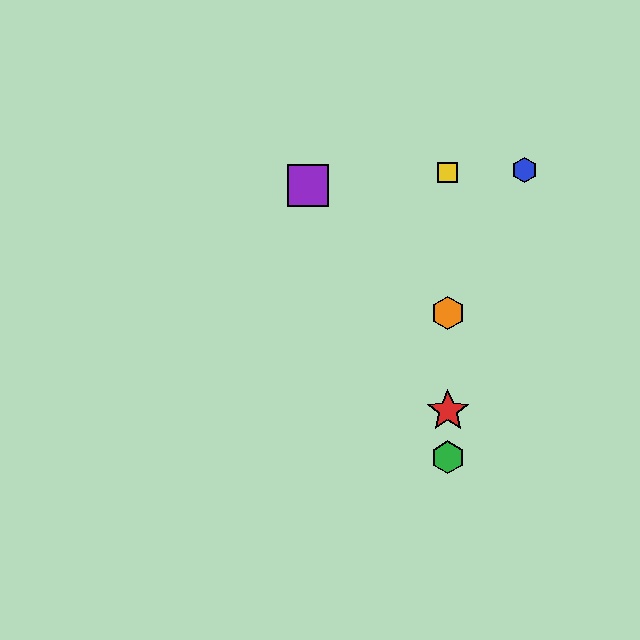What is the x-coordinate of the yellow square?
The yellow square is at x≈448.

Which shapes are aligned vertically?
The red star, the green hexagon, the yellow square, the orange hexagon are aligned vertically.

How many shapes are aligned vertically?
4 shapes (the red star, the green hexagon, the yellow square, the orange hexagon) are aligned vertically.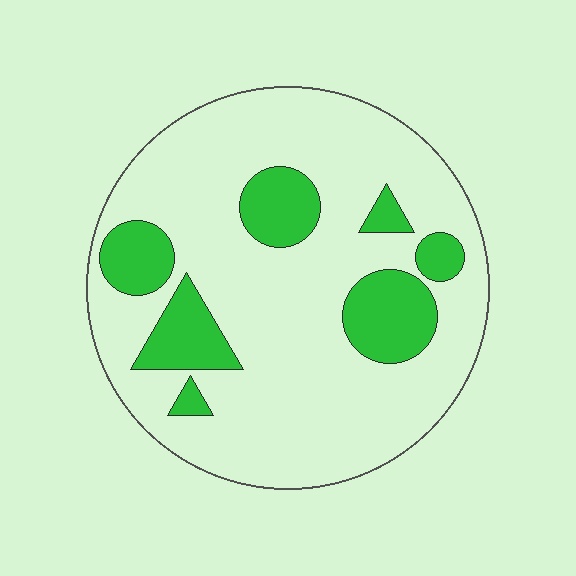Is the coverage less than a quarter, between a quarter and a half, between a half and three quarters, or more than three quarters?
Less than a quarter.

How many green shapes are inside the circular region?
7.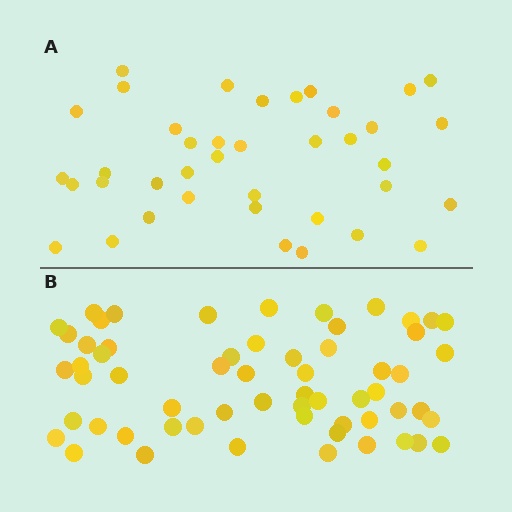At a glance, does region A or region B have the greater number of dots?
Region B (the bottom region) has more dots.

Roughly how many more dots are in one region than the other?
Region B has approximately 20 more dots than region A.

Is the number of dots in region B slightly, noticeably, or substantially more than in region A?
Region B has substantially more. The ratio is roughly 1.5 to 1.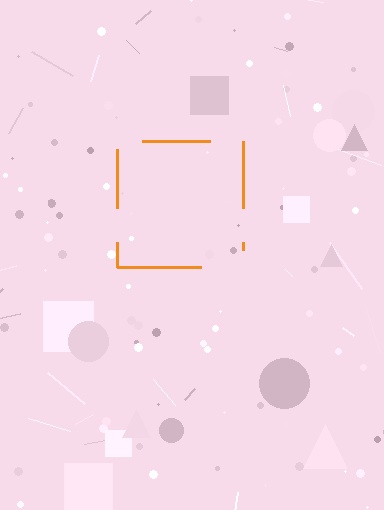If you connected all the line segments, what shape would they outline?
They would outline a square.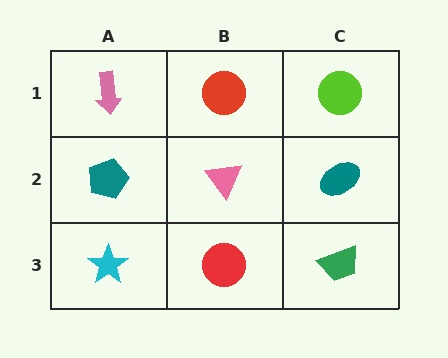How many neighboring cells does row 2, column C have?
3.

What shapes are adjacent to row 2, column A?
A pink arrow (row 1, column A), a cyan star (row 3, column A), a pink triangle (row 2, column B).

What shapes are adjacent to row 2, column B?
A red circle (row 1, column B), a red circle (row 3, column B), a teal pentagon (row 2, column A), a teal ellipse (row 2, column C).